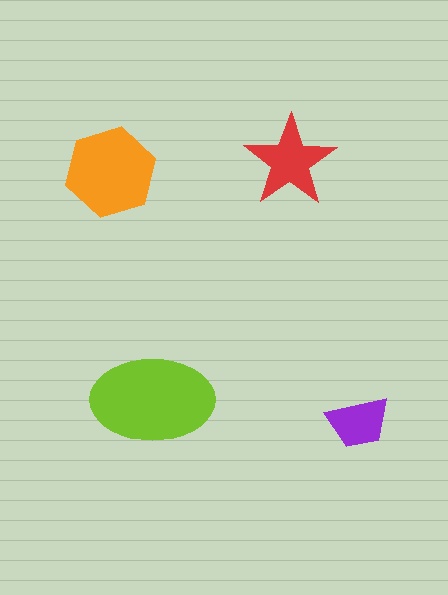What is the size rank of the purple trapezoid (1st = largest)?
4th.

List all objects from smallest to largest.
The purple trapezoid, the red star, the orange hexagon, the lime ellipse.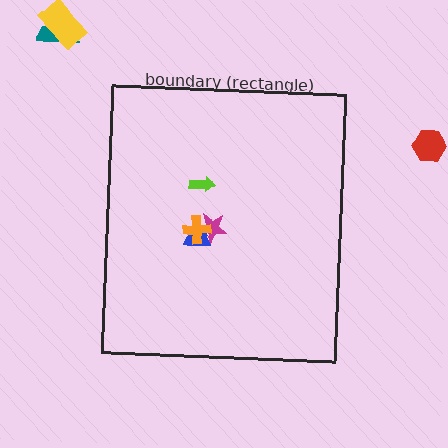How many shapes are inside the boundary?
4 inside, 3 outside.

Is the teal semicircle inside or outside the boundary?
Outside.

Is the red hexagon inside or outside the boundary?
Outside.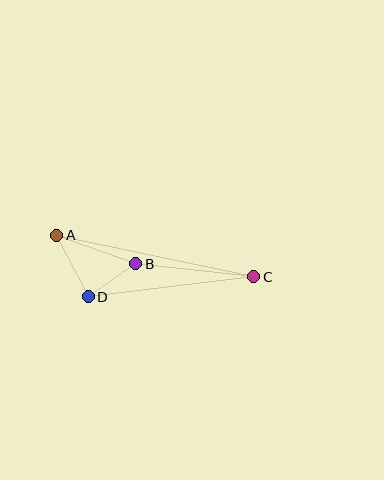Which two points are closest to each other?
Points B and D are closest to each other.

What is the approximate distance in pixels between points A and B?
The distance between A and B is approximately 84 pixels.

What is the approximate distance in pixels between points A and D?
The distance between A and D is approximately 69 pixels.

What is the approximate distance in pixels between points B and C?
The distance between B and C is approximately 119 pixels.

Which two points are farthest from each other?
Points A and C are farthest from each other.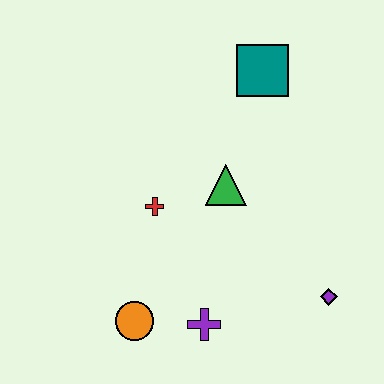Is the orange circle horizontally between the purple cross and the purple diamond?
No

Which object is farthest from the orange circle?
The teal square is farthest from the orange circle.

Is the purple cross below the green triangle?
Yes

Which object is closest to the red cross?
The green triangle is closest to the red cross.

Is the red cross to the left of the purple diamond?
Yes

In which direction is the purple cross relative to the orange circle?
The purple cross is to the right of the orange circle.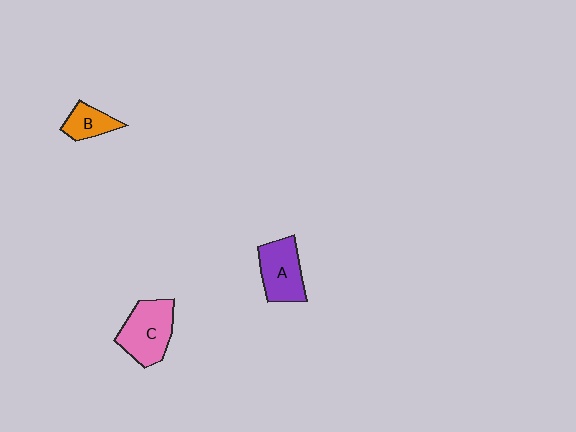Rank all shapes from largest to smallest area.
From largest to smallest: C (pink), A (purple), B (orange).